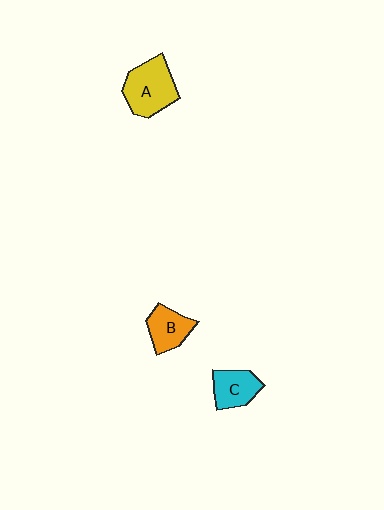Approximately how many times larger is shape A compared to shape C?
Approximately 1.5 times.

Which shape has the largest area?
Shape A (yellow).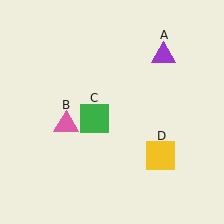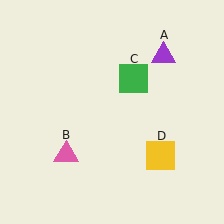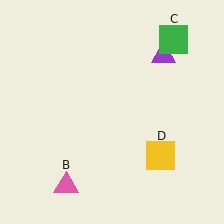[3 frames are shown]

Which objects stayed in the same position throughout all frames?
Purple triangle (object A) and yellow square (object D) remained stationary.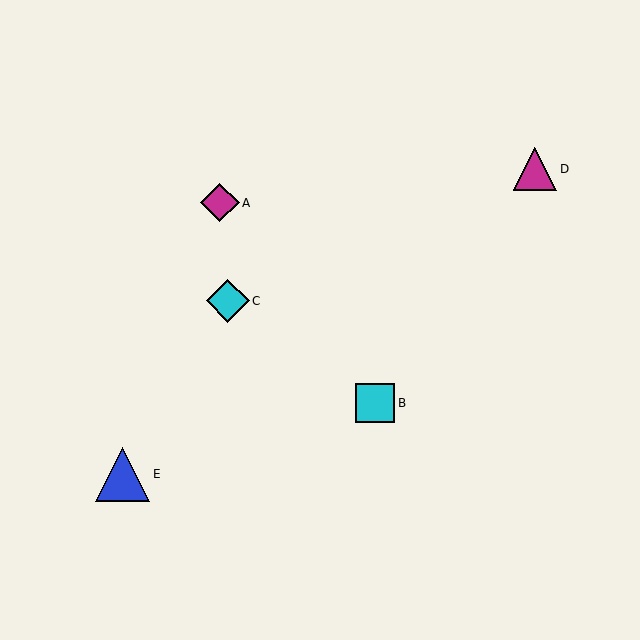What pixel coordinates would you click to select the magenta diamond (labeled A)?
Click at (220, 203) to select the magenta diamond A.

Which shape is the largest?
The blue triangle (labeled E) is the largest.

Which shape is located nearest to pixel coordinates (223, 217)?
The magenta diamond (labeled A) at (220, 203) is nearest to that location.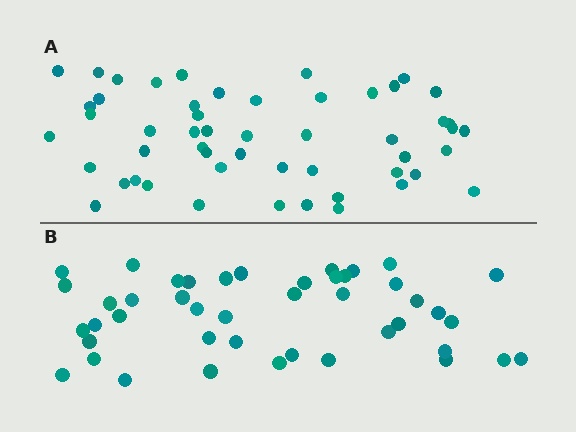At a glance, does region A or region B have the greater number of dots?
Region A (the top region) has more dots.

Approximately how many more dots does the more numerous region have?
Region A has roughly 8 or so more dots than region B.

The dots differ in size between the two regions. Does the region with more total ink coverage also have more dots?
No. Region B has more total ink coverage because its dots are larger, but region A actually contains more individual dots. Total area can be misleading — the number of items is what matters here.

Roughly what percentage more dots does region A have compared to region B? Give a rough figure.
About 20% more.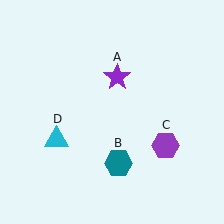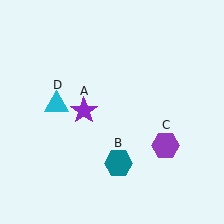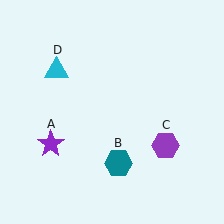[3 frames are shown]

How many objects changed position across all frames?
2 objects changed position: purple star (object A), cyan triangle (object D).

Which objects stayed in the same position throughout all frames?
Teal hexagon (object B) and purple hexagon (object C) remained stationary.